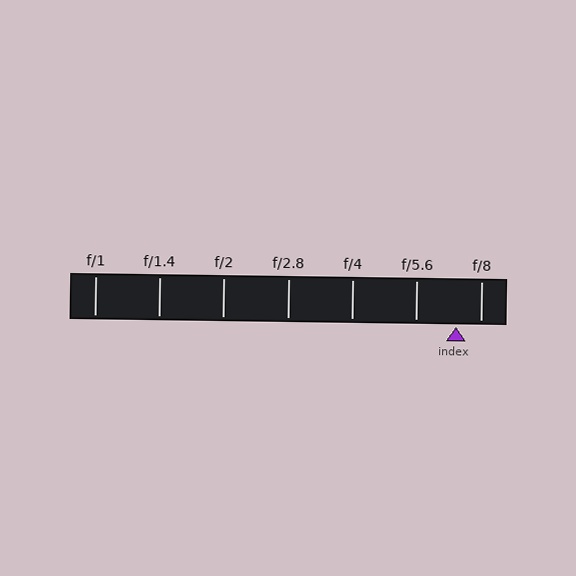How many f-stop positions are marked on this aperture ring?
There are 7 f-stop positions marked.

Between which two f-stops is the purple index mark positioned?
The index mark is between f/5.6 and f/8.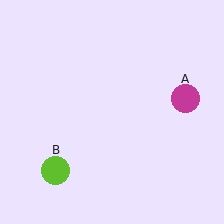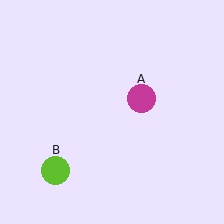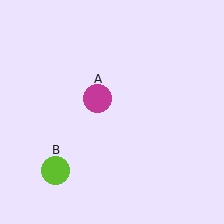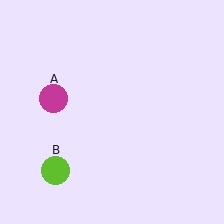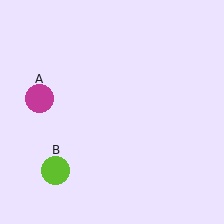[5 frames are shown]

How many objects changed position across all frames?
1 object changed position: magenta circle (object A).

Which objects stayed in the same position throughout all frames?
Lime circle (object B) remained stationary.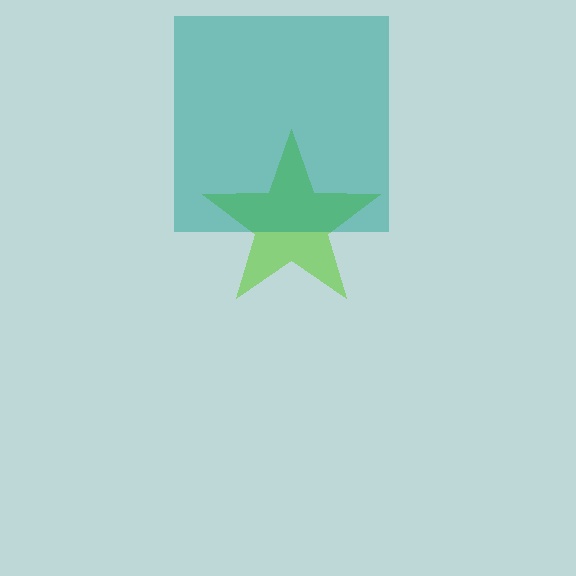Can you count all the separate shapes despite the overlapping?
Yes, there are 2 separate shapes.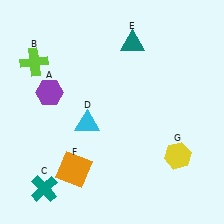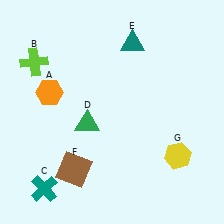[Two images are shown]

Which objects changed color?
A changed from purple to orange. D changed from cyan to green. F changed from orange to brown.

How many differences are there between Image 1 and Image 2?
There are 3 differences between the two images.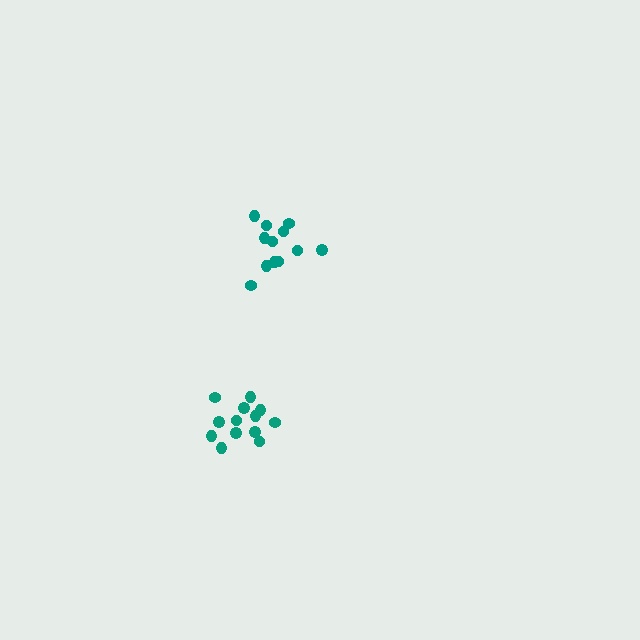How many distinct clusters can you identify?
There are 2 distinct clusters.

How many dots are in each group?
Group 1: 13 dots, Group 2: 12 dots (25 total).